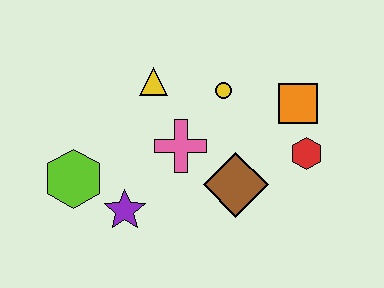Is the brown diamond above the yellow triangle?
No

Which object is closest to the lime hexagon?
The purple star is closest to the lime hexagon.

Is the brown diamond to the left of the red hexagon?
Yes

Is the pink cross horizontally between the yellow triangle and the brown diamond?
Yes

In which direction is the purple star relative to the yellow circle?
The purple star is below the yellow circle.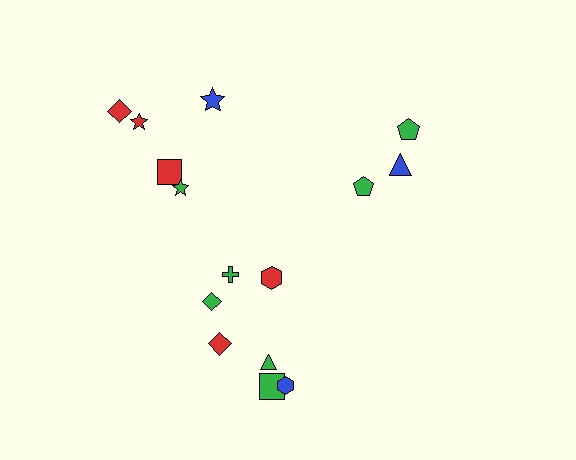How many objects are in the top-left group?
There are 5 objects.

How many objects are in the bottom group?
There are 7 objects.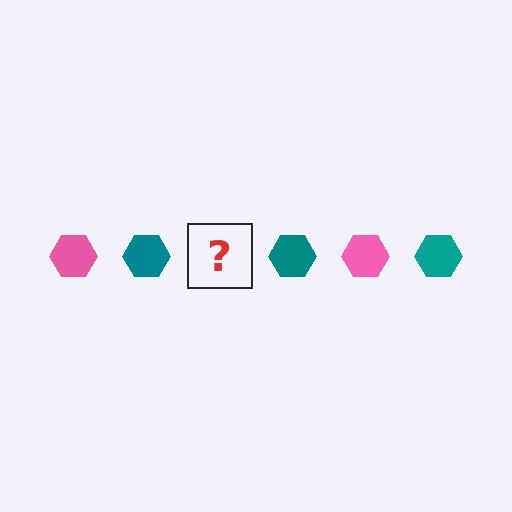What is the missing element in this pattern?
The missing element is a pink hexagon.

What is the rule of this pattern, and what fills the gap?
The rule is that the pattern cycles through pink, teal hexagons. The gap should be filled with a pink hexagon.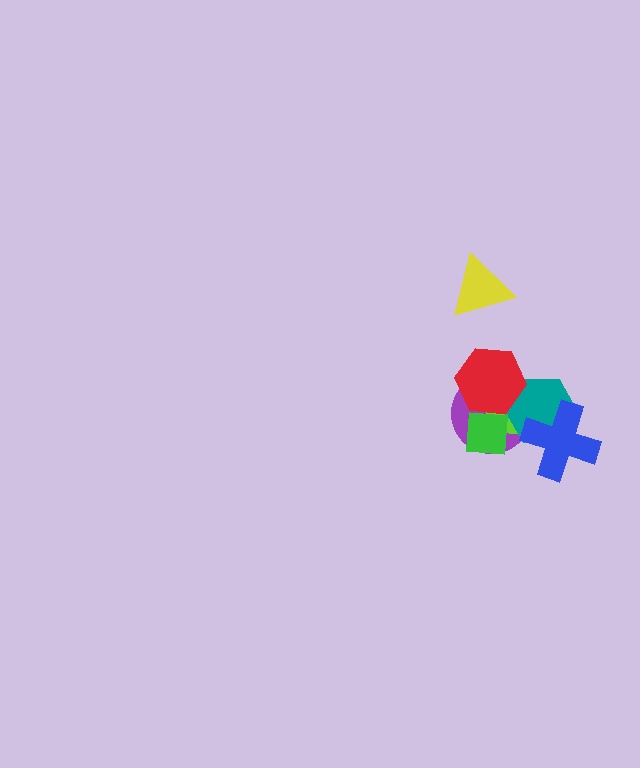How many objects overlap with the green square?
3 objects overlap with the green square.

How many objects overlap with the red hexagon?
4 objects overlap with the red hexagon.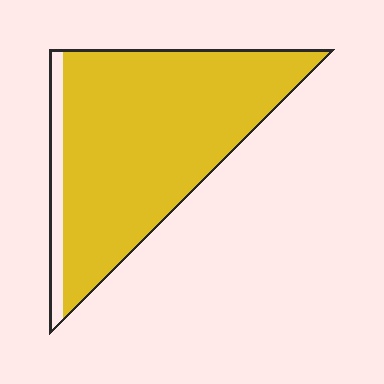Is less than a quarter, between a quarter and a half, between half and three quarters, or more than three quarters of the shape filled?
More than three quarters.